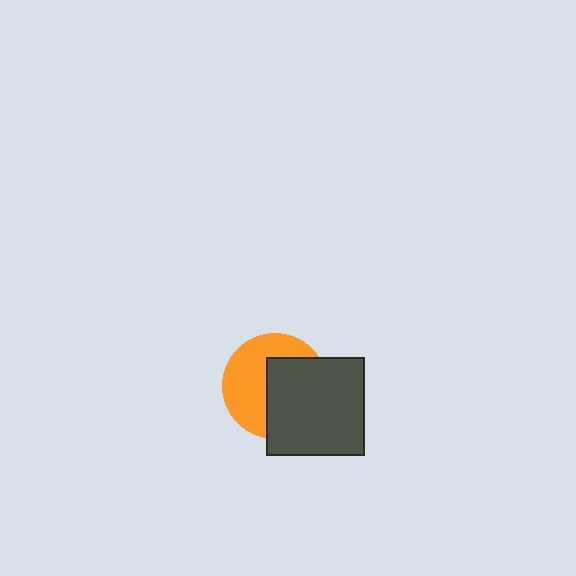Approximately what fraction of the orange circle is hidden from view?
Roughly 50% of the orange circle is hidden behind the dark gray square.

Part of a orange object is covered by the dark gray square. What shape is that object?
It is a circle.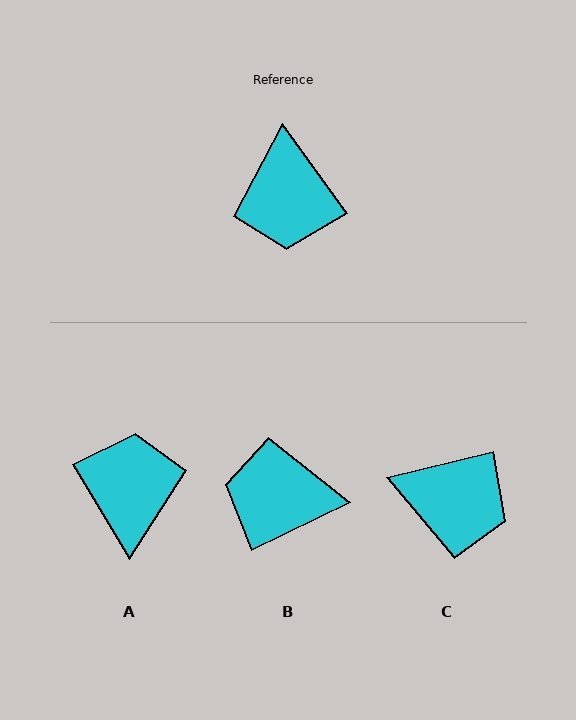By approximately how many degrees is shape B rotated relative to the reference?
Approximately 100 degrees clockwise.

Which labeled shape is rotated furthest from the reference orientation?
A, about 176 degrees away.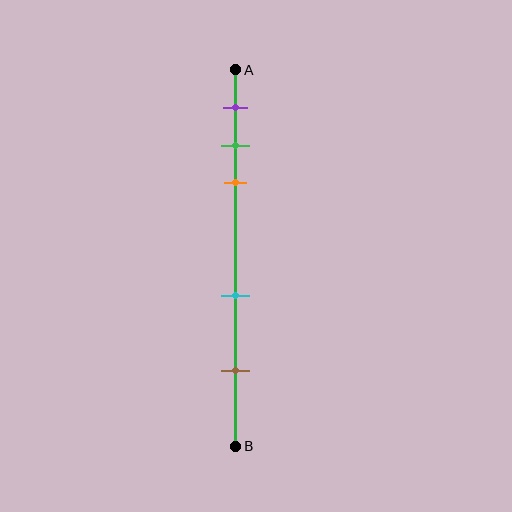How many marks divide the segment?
There are 5 marks dividing the segment.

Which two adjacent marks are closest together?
The green and orange marks are the closest adjacent pair.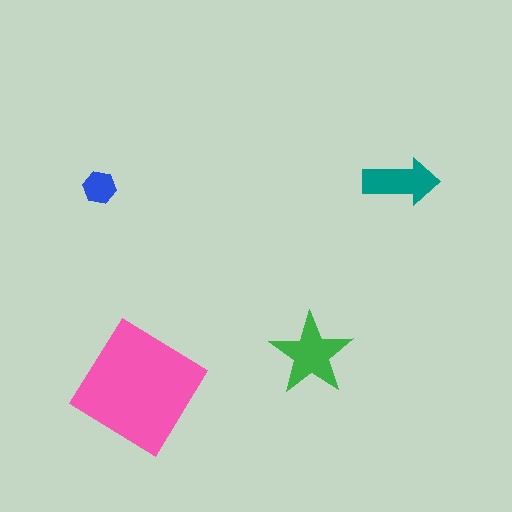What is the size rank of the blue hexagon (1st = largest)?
4th.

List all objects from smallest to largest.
The blue hexagon, the teal arrow, the green star, the pink diamond.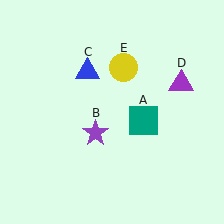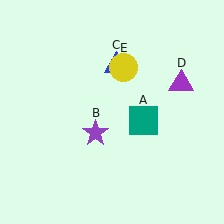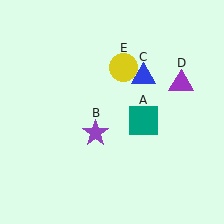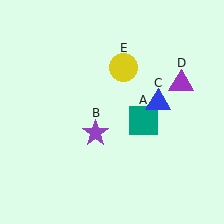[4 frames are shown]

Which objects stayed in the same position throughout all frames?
Teal square (object A) and purple star (object B) and purple triangle (object D) and yellow circle (object E) remained stationary.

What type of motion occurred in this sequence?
The blue triangle (object C) rotated clockwise around the center of the scene.